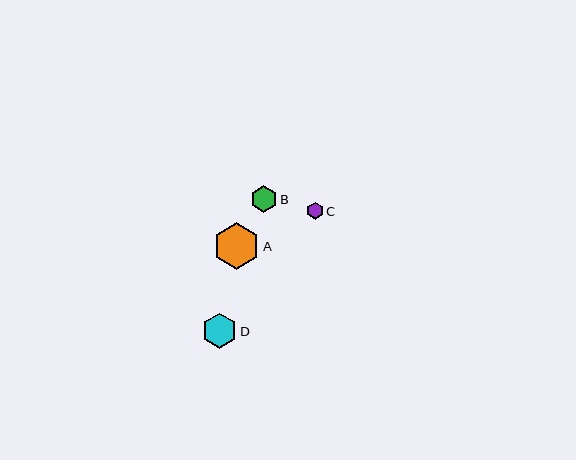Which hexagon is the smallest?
Hexagon C is the smallest with a size of approximately 17 pixels.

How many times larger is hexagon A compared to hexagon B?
Hexagon A is approximately 1.7 times the size of hexagon B.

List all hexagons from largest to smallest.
From largest to smallest: A, D, B, C.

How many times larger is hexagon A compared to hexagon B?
Hexagon A is approximately 1.7 times the size of hexagon B.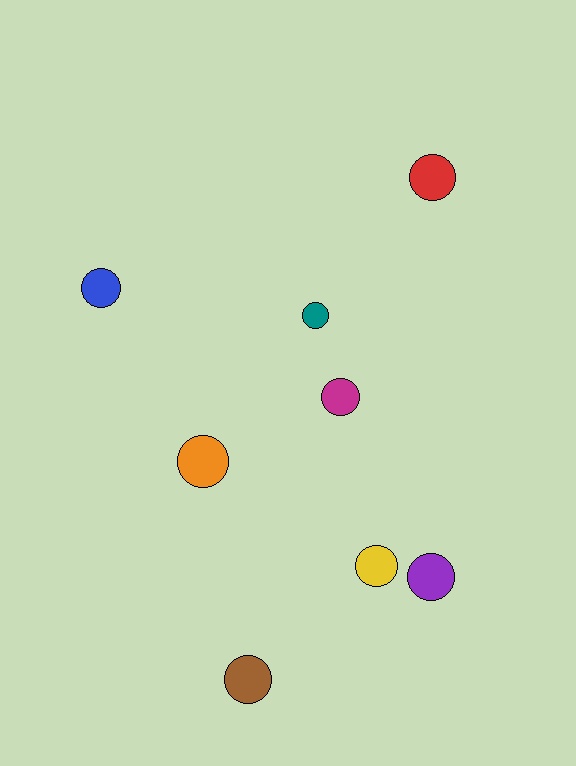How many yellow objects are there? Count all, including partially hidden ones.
There is 1 yellow object.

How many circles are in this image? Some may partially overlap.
There are 8 circles.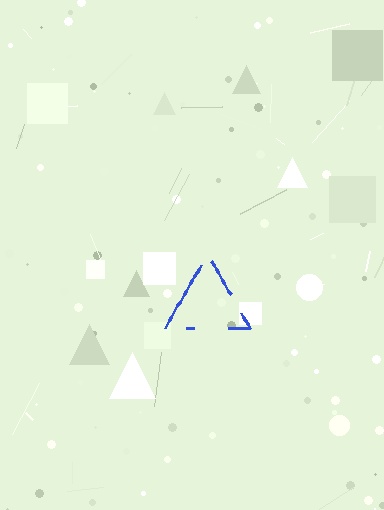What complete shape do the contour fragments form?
The contour fragments form a triangle.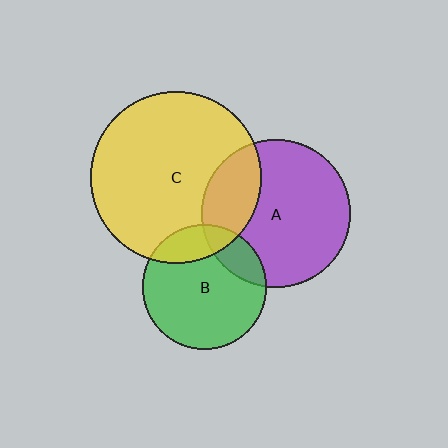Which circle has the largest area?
Circle C (yellow).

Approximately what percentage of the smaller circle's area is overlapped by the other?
Approximately 15%.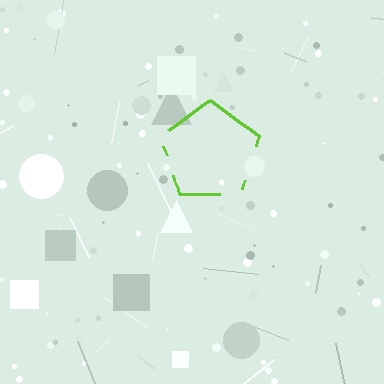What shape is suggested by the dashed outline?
The dashed outline suggests a pentagon.